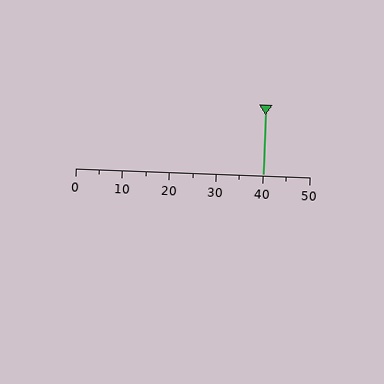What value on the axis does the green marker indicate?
The marker indicates approximately 40.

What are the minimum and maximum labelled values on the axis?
The axis runs from 0 to 50.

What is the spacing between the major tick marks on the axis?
The major ticks are spaced 10 apart.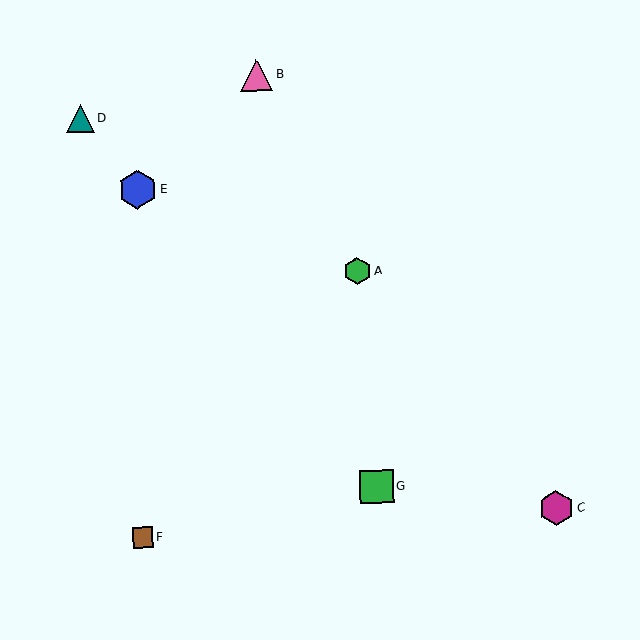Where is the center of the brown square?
The center of the brown square is at (143, 537).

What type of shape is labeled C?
Shape C is a magenta hexagon.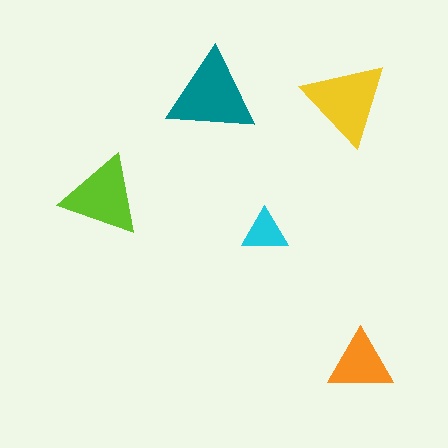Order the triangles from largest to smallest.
the teal one, the yellow one, the lime one, the orange one, the cyan one.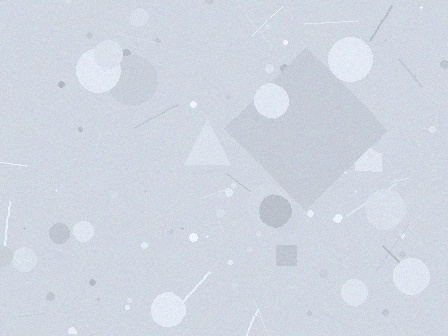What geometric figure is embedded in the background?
A diamond is embedded in the background.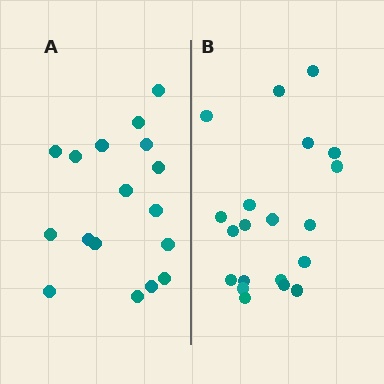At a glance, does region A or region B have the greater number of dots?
Region B (the right region) has more dots.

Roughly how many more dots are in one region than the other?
Region B has just a few more — roughly 2 or 3 more dots than region A.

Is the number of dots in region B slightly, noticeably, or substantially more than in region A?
Region B has only slightly more — the two regions are fairly close. The ratio is roughly 1.2 to 1.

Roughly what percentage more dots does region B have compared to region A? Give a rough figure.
About 20% more.